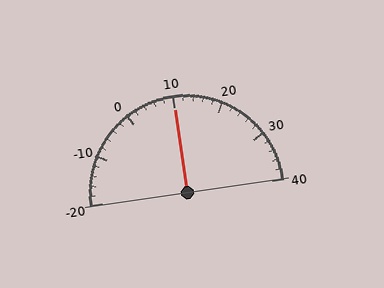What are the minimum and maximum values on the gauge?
The gauge ranges from -20 to 40.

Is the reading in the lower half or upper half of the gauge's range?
The reading is in the upper half of the range (-20 to 40).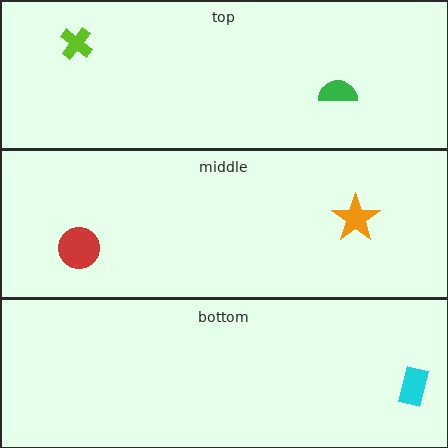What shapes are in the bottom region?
The cyan rectangle.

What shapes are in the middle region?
The red circle, the orange star.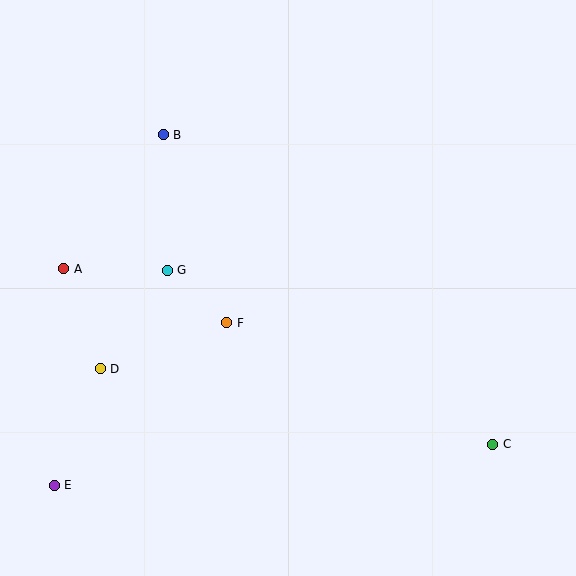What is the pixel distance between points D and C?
The distance between D and C is 400 pixels.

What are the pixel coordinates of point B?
Point B is at (163, 135).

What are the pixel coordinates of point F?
Point F is at (227, 323).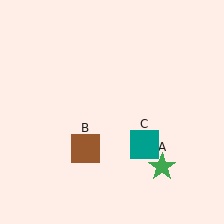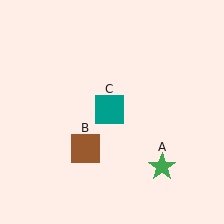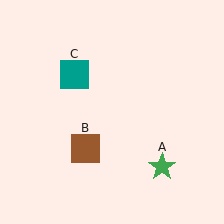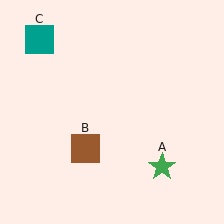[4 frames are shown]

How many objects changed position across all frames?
1 object changed position: teal square (object C).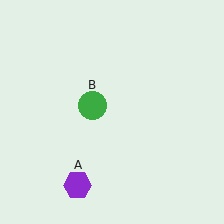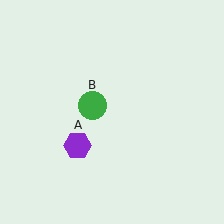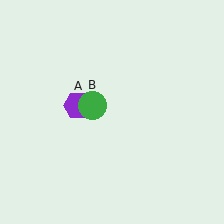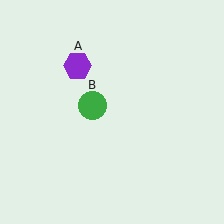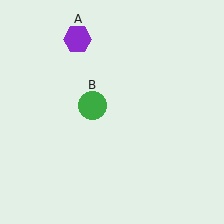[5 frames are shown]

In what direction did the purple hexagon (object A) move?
The purple hexagon (object A) moved up.